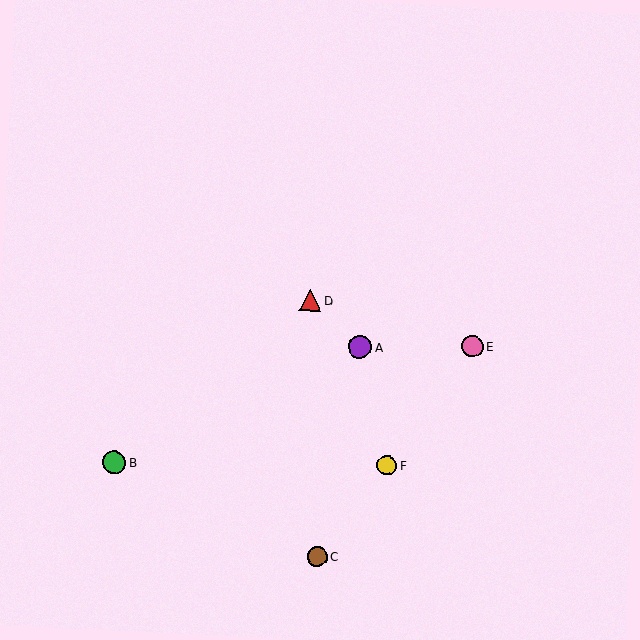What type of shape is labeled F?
Shape F is a yellow circle.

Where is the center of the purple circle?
The center of the purple circle is at (360, 347).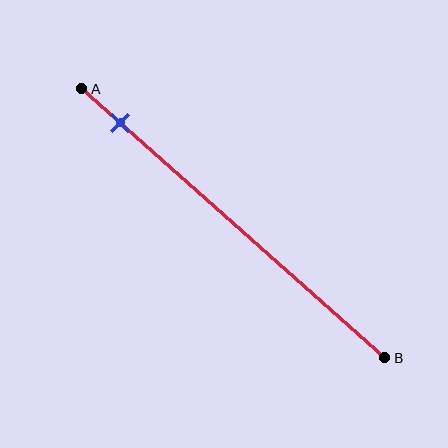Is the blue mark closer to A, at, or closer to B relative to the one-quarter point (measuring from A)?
The blue mark is closer to point A than the one-quarter point of segment AB.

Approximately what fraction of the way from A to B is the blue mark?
The blue mark is approximately 15% of the way from A to B.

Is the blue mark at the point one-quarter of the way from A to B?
No, the mark is at about 15% from A, not at the 25% one-quarter point.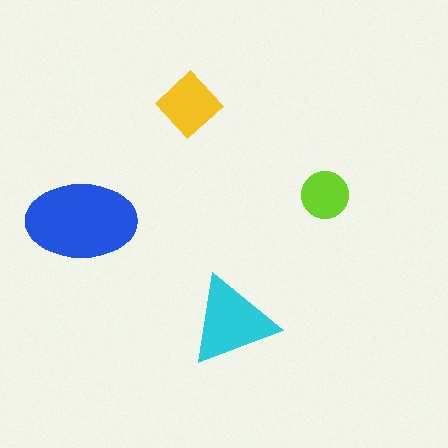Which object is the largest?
The blue ellipse.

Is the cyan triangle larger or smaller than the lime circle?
Larger.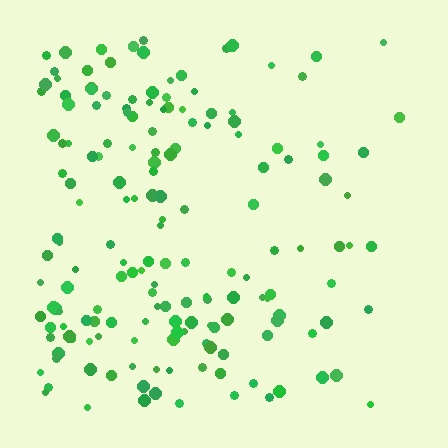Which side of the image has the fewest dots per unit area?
The right.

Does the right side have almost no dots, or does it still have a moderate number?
Still a moderate number, just noticeably fewer than the left.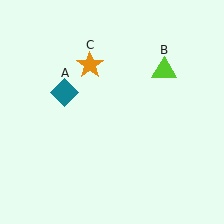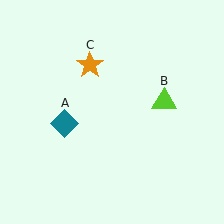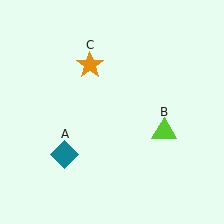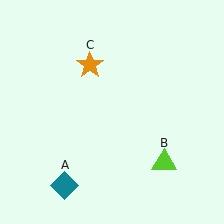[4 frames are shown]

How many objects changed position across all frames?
2 objects changed position: teal diamond (object A), lime triangle (object B).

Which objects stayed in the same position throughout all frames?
Orange star (object C) remained stationary.